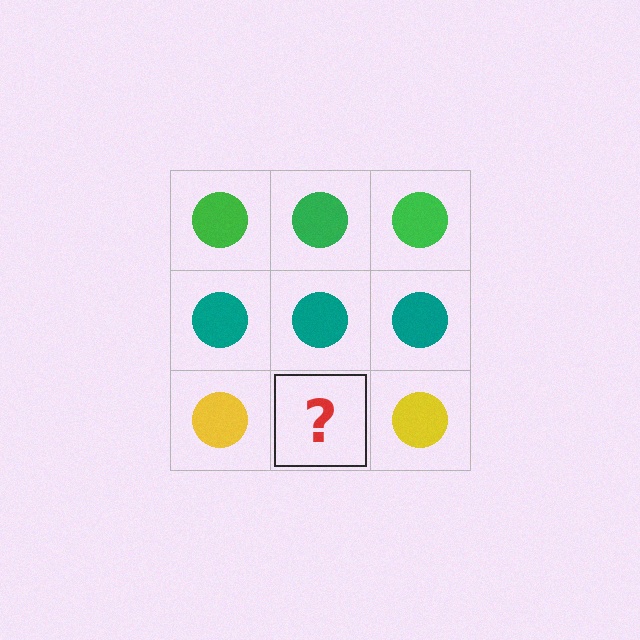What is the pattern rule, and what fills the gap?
The rule is that each row has a consistent color. The gap should be filled with a yellow circle.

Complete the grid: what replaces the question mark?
The question mark should be replaced with a yellow circle.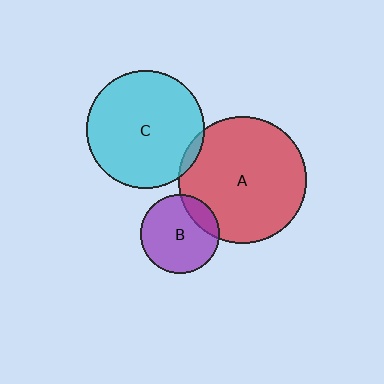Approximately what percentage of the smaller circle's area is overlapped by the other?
Approximately 5%.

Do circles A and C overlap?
Yes.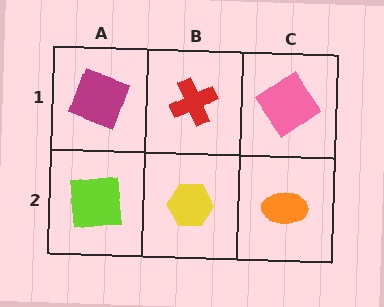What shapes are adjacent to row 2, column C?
A pink diamond (row 1, column C), a yellow hexagon (row 2, column B).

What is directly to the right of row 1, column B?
A pink diamond.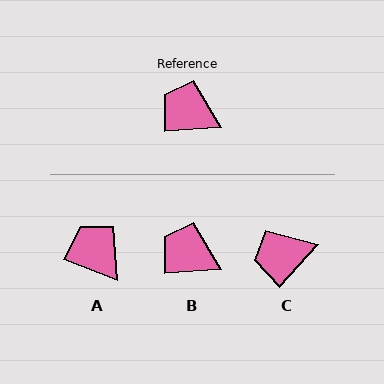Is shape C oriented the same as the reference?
No, it is off by about 44 degrees.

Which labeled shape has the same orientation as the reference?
B.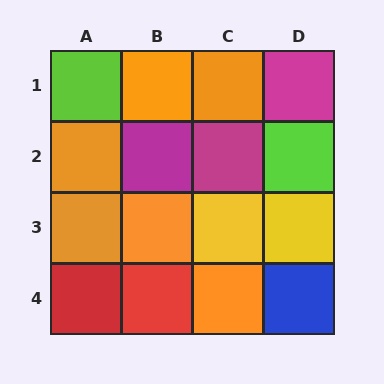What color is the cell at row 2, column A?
Orange.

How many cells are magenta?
3 cells are magenta.